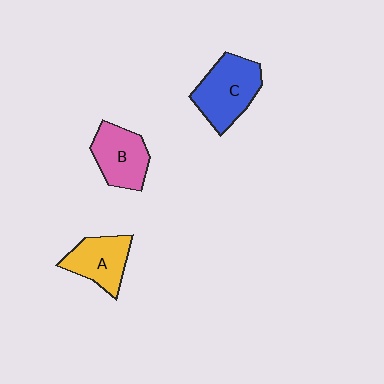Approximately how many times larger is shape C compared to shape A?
Approximately 1.3 times.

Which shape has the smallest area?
Shape A (yellow).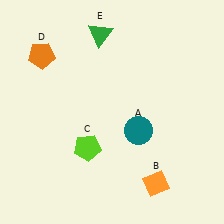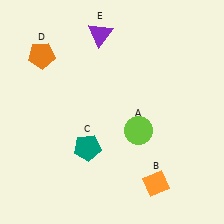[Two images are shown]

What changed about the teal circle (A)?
In Image 1, A is teal. In Image 2, it changed to lime.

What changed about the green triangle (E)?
In Image 1, E is green. In Image 2, it changed to purple.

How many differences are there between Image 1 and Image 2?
There are 3 differences between the two images.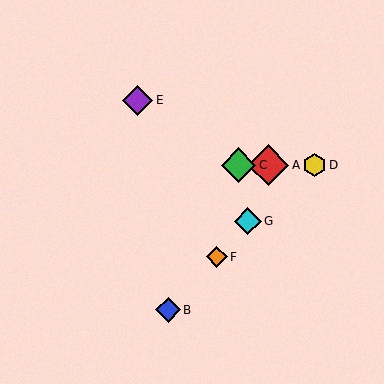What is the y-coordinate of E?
Object E is at y≈100.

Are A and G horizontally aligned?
No, A is at y≈165 and G is at y≈221.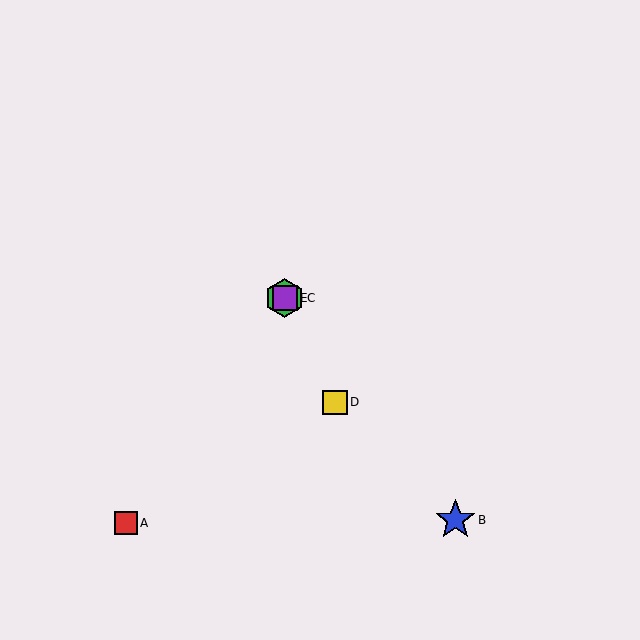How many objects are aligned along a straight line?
3 objects (C, D, E) are aligned along a straight line.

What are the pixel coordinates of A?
Object A is at (126, 523).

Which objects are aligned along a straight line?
Objects C, D, E are aligned along a straight line.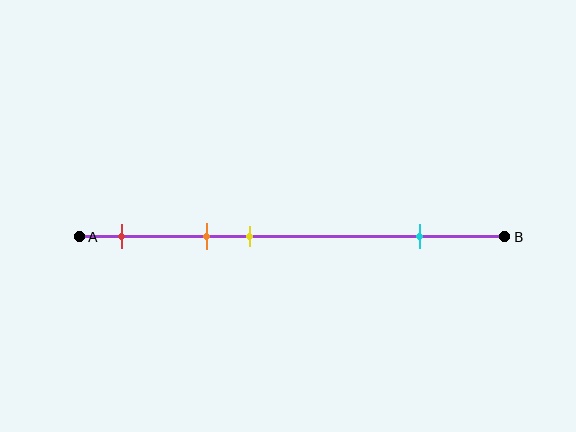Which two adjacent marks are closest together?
The orange and yellow marks are the closest adjacent pair.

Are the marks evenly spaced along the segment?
No, the marks are not evenly spaced.